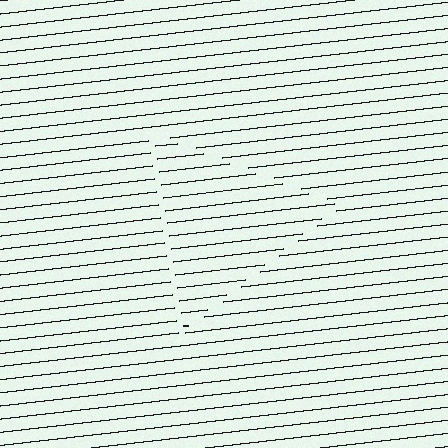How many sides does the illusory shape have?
3 sides — the line-ends trace a triangle.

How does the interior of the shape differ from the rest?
The interior of the shape contains the same grating, shifted by half a period — the contour is defined by the phase discontinuity where line-ends from the inner and outer gratings abut.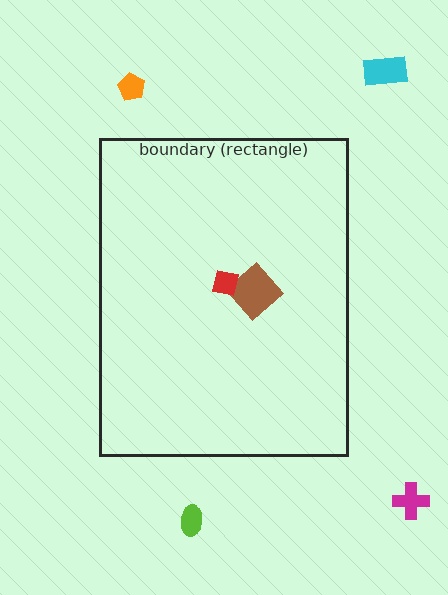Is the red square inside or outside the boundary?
Inside.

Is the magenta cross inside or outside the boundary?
Outside.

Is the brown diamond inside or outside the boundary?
Inside.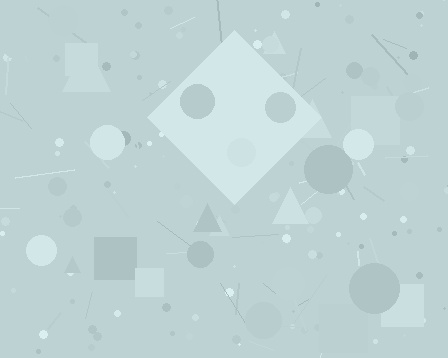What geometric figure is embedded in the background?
A diamond is embedded in the background.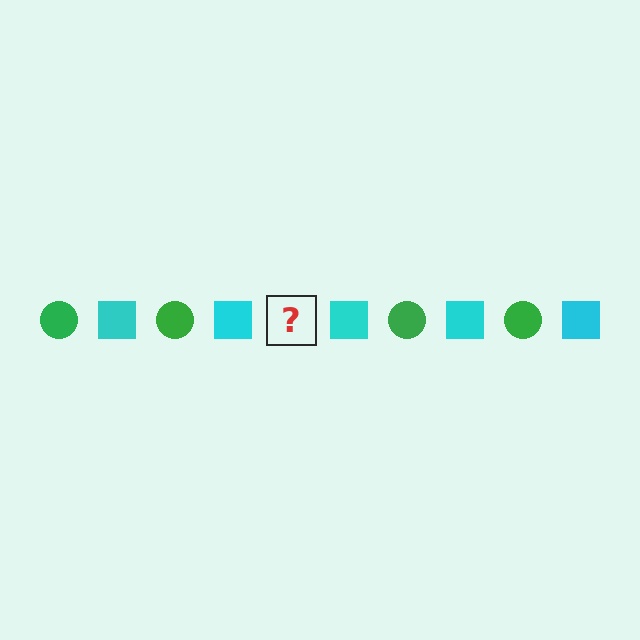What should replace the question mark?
The question mark should be replaced with a green circle.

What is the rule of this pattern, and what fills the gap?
The rule is that the pattern alternates between green circle and cyan square. The gap should be filled with a green circle.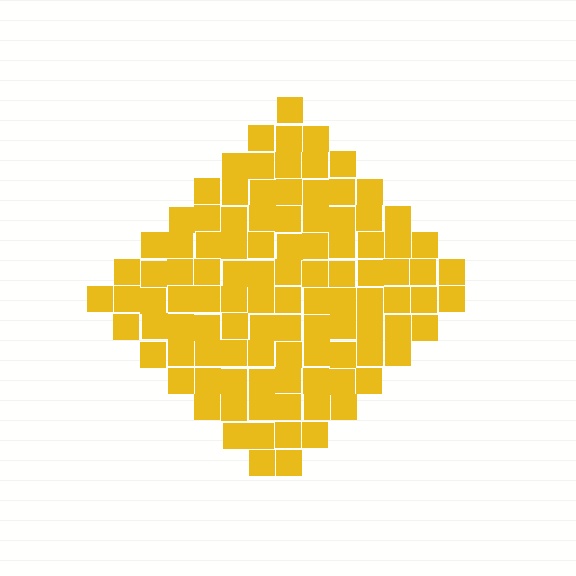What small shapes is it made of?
It is made of small squares.